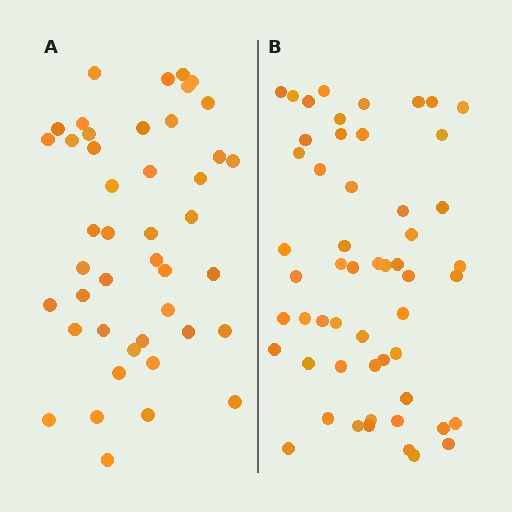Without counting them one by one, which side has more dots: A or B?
Region B (the right region) has more dots.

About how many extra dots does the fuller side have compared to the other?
Region B has roughly 10 or so more dots than region A.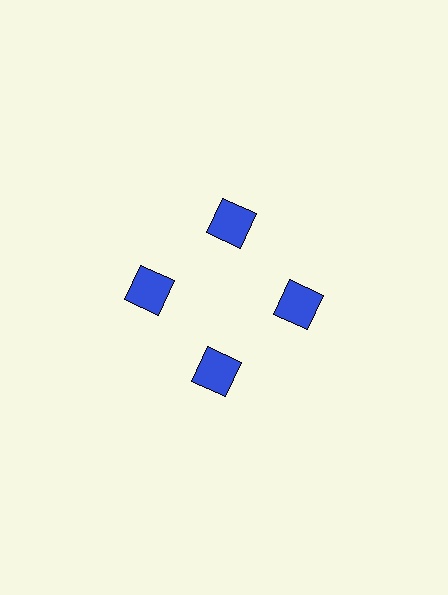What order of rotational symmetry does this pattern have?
This pattern has 4-fold rotational symmetry.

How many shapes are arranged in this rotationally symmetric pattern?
There are 4 shapes, arranged in 4 groups of 1.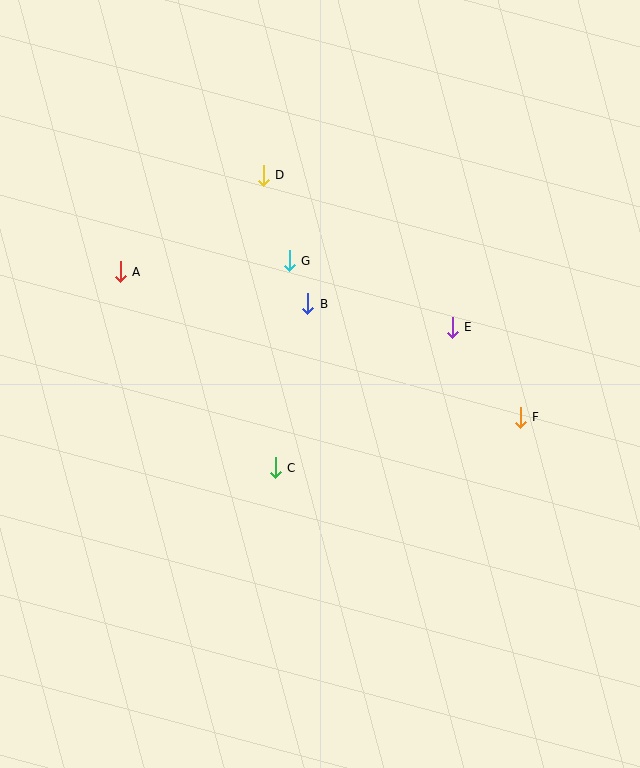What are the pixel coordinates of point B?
Point B is at (308, 304).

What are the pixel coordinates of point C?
Point C is at (275, 468).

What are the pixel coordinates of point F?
Point F is at (520, 417).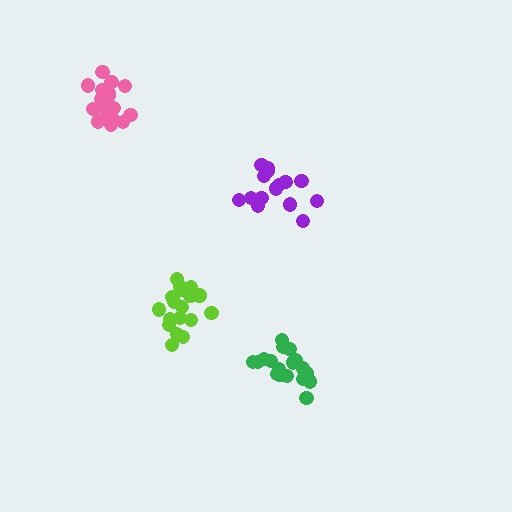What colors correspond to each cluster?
The clusters are colored: pink, purple, green, lime.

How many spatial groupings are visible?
There are 4 spatial groupings.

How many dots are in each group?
Group 1: 18 dots, Group 2: 15 dots, Group 3: 19 dots, Group 4: 19 dots (71 total).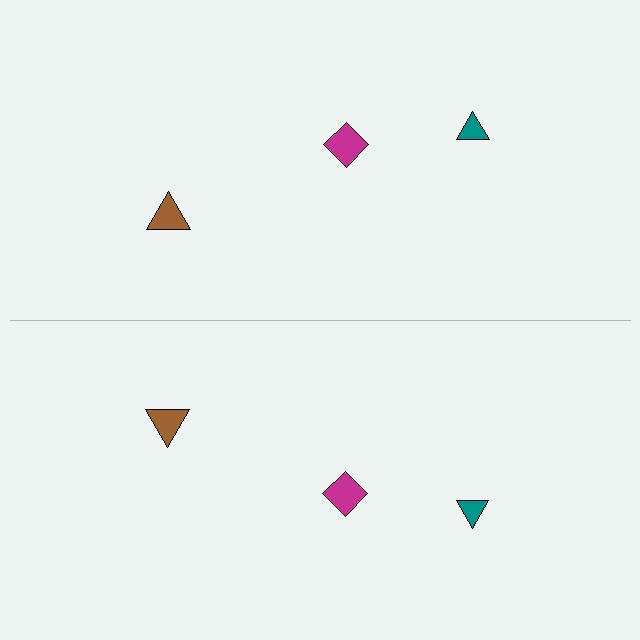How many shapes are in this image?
There are 6 shapes in this image.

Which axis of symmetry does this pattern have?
The pattern has a horizontal axis of symmetry running through the center of the image.